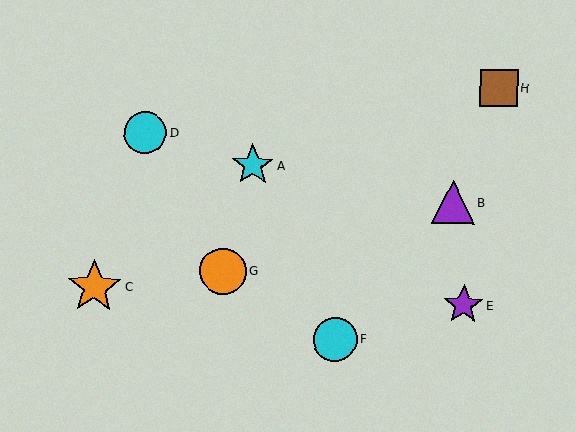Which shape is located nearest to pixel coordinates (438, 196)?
The purple triangle (labeled B) at (453, 202) is nearest to that location.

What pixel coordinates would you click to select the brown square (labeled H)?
Click at (499, 88) to select the brown square H.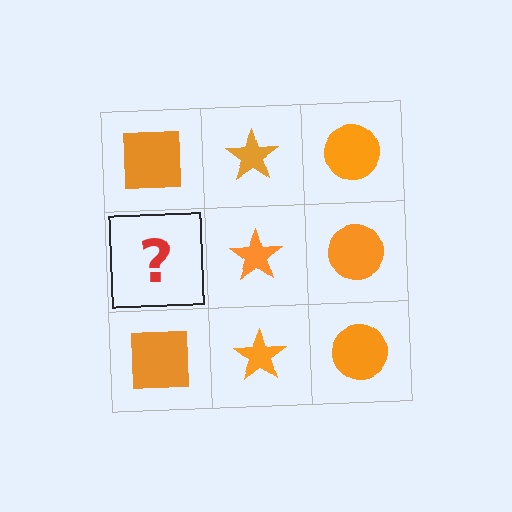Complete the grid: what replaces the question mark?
The question mark should be replaced with an orange square.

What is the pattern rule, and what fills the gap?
The rule is that each column has a consistent shape. The gap should be filled with an orange square.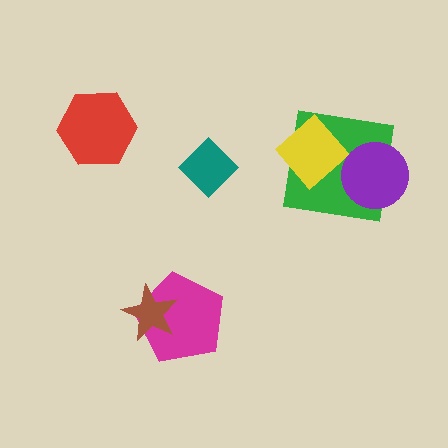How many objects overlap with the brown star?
1 object overlaps with the brown star.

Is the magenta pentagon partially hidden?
Yes, it is partially covered by another shape.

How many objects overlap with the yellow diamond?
1 object overlaps with the yellow diamond.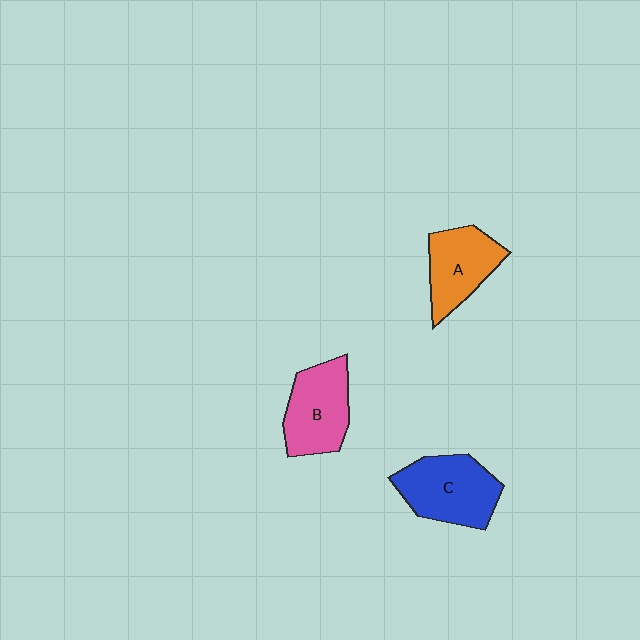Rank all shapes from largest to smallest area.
From largest to smallest: C (blue), B (pink), A (orange).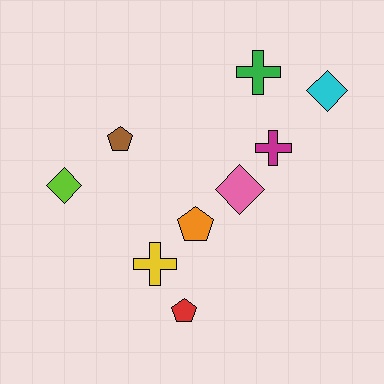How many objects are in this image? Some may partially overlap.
There are 9 objects.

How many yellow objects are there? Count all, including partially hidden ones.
There is 1 yellow object.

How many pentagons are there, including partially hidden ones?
There are 3 pentagons.